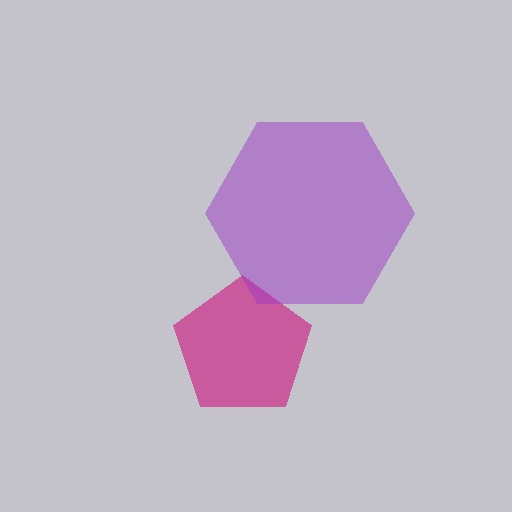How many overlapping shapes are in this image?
There are 2 overlapping shapes in the image.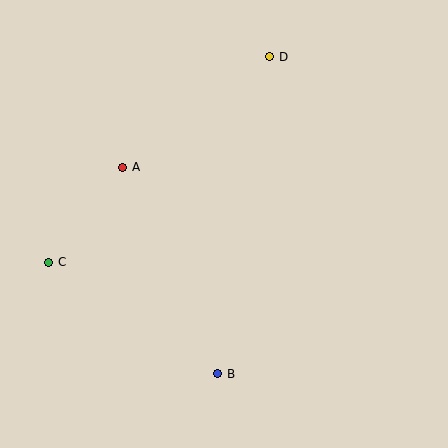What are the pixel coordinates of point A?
Point A is at (123, 167).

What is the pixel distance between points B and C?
The distance between B and C is 202 pixels.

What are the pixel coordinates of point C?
Point C is at (49, 262).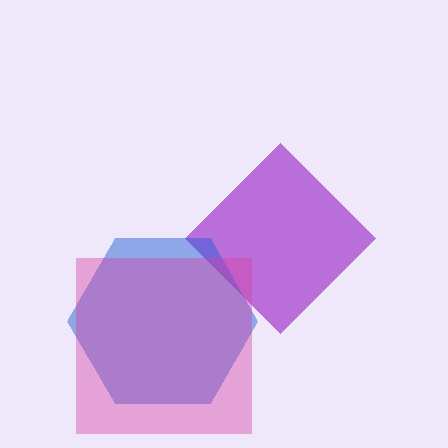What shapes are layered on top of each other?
The layered shapes are: a purple diamond, a blue hexagon, a magenta square.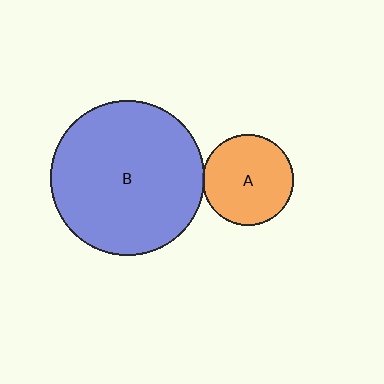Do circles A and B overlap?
Yes.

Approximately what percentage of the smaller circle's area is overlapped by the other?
Approximately 5%.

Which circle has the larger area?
Circle B (blue).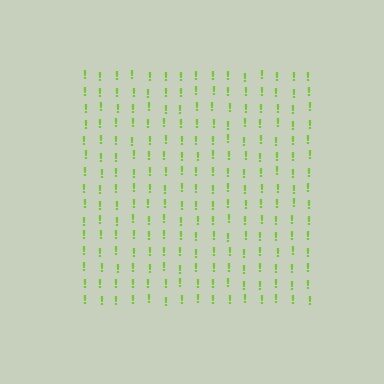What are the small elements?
The small elements are exclamation marks.